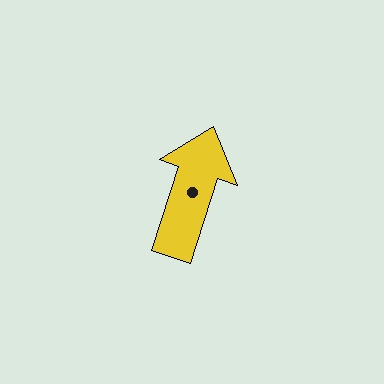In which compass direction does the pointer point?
North.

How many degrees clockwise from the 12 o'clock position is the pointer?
Approximately 18 degrees.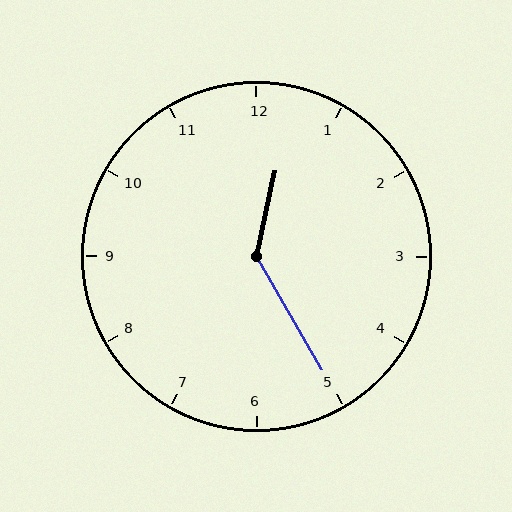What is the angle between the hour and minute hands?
Approximately 138 degrees.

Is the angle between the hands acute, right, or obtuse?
It is obtuse.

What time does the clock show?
12:25.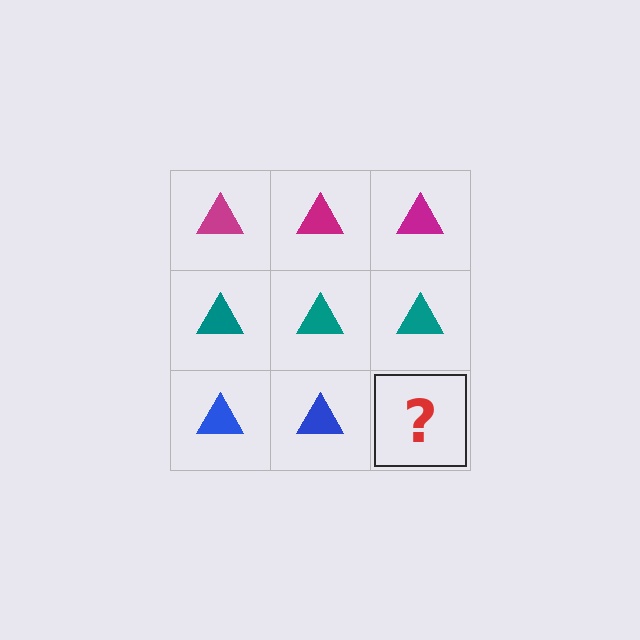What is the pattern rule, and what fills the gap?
The rule is that each row has a consistent color. The gap should be filled with a blue triangle.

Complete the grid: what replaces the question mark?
The question mark should be replaced with a blue triangle.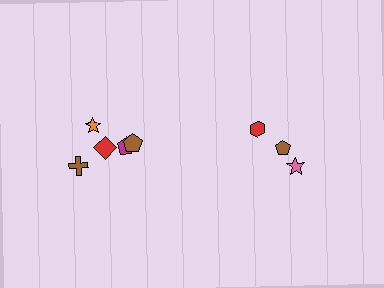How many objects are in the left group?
There are 5 objects.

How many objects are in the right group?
There are 3 objects.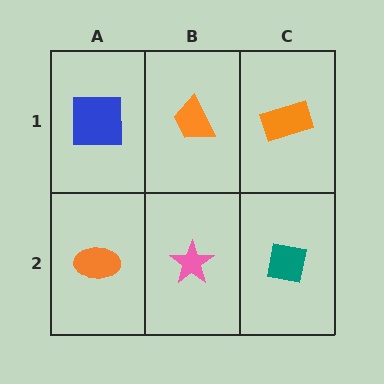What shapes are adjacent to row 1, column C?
A teal square (row 2, column C), an orange trapezoid (row 1, column B).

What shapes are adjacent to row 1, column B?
A pink star (row 2, column B), a blue square (row 1, column A), an orange rectangle (row 1, column C).